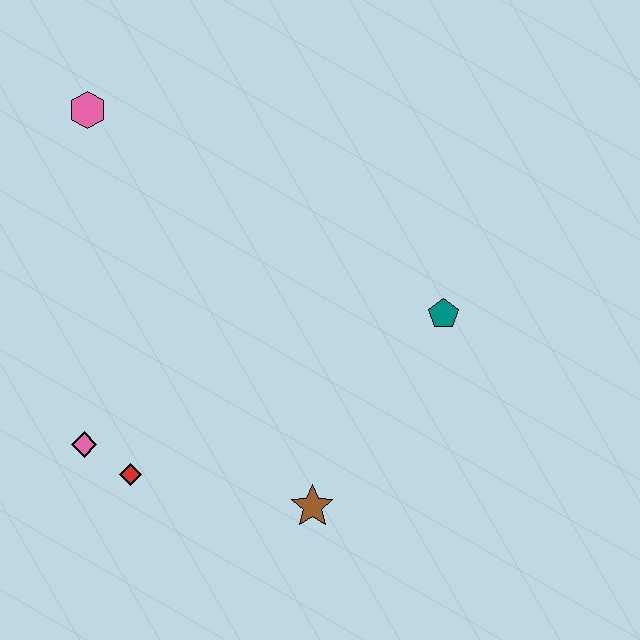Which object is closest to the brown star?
The red diamond is closest to the brown star.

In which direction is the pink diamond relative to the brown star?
The pink diamond is to the left of the brown star.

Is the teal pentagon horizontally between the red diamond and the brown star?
No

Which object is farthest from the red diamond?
The pink hexagon is farthest from the red diamond.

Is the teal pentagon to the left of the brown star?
No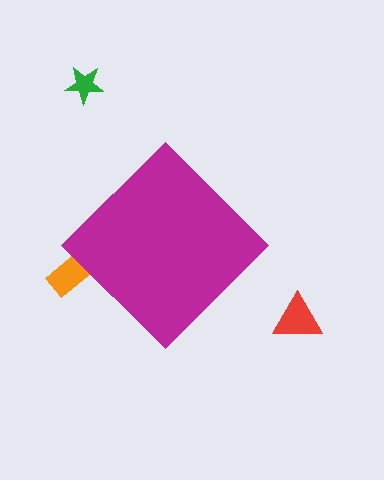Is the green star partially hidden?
No, the green star is fully visible.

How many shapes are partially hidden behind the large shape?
1 shape is partially hidden.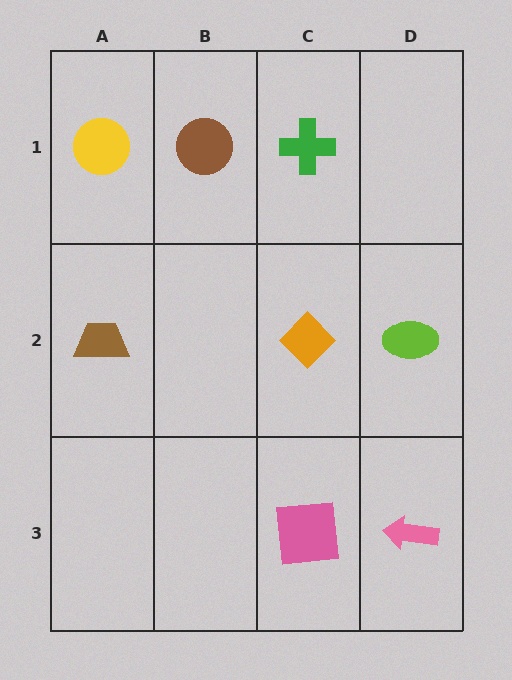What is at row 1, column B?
A brown circle.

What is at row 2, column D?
A lime ellipse.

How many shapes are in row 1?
3 shapes.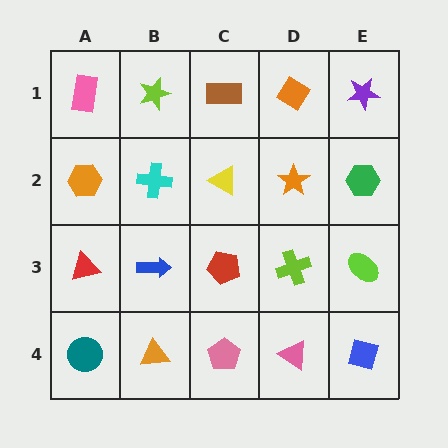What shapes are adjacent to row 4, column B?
A blue arrow (row 3, column B), a teal circle (row 4, column A), a pink pentagon (row 4, column C).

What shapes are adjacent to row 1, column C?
A yellow triangle (row 2, column C), a lime star (row 1, column B), an orange diamond (row 1, column D).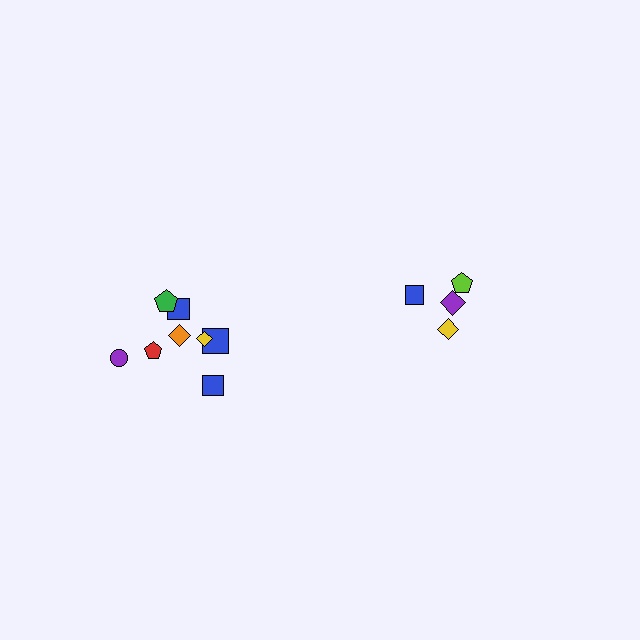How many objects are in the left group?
There are 8 objects.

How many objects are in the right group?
There are 4 objects.